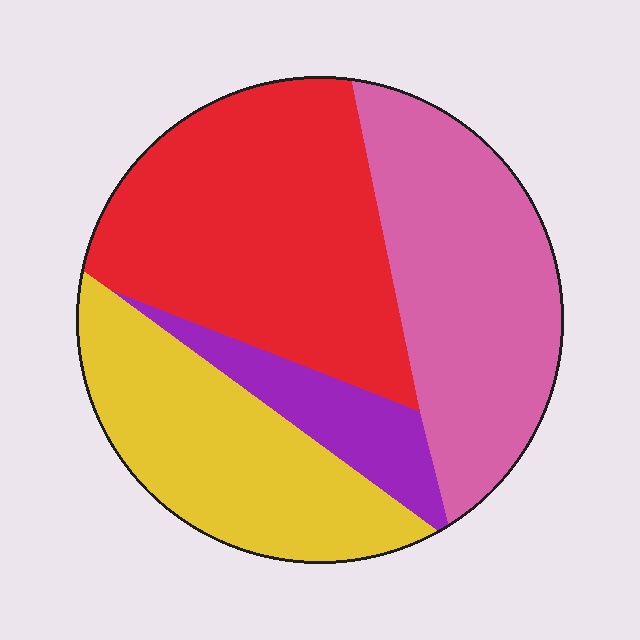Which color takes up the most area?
Red, at roughly 35%.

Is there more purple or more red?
Red.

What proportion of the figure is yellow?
Yellow takes up between a sixth and a third of the figure.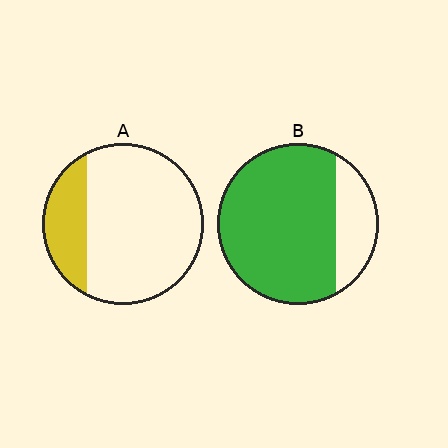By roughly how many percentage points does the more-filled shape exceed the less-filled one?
By roughly 55 percentage points (B over A).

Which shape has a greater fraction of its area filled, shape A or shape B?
Shape B.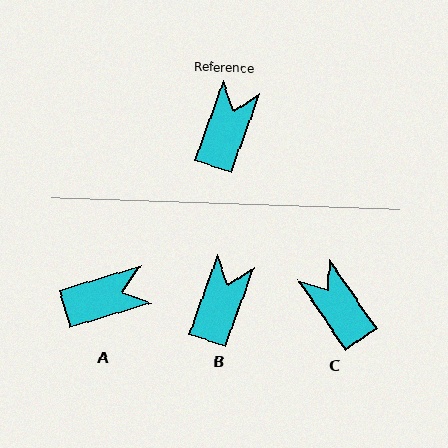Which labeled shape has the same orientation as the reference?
B.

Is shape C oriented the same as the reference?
No, it is off by about 55 degrees.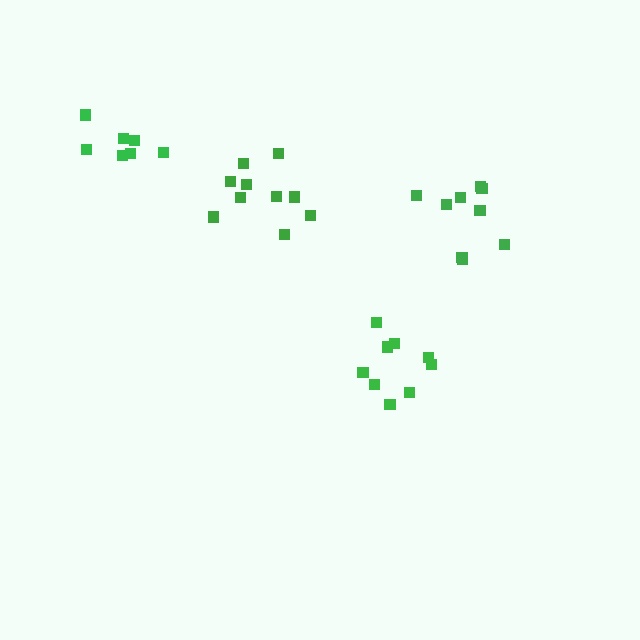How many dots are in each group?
Group 1: 9 dots, Group 2: 10 dots, Group 3: 9 dots, Group 4: 7 dots (35 total).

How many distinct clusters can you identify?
There are 4 distinct clusters.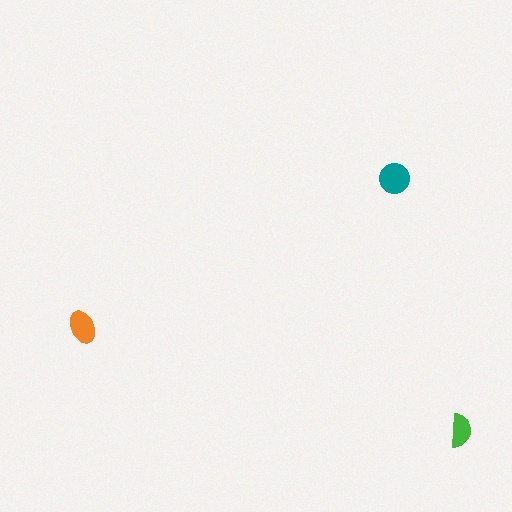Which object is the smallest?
The green semicircle.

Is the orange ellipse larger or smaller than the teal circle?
Smaller.